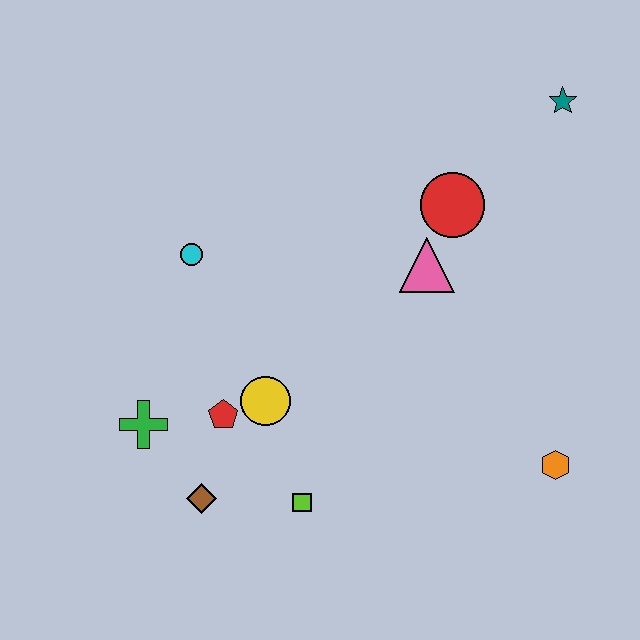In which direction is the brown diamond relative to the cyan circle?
The brown diamond is below the cyan circle.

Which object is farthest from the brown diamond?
The teal star is farthest from the brown diamond.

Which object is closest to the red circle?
The pink triangle is closest to the red circle.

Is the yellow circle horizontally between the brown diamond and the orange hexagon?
Yes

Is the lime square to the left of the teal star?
Yes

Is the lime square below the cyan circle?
Yes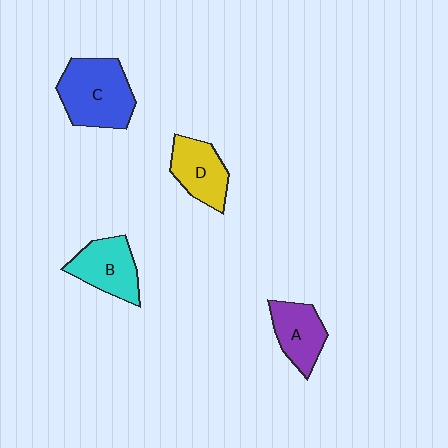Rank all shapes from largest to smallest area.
From largest to smallest: C (blue), B (cyan), D (yellow), A (purple).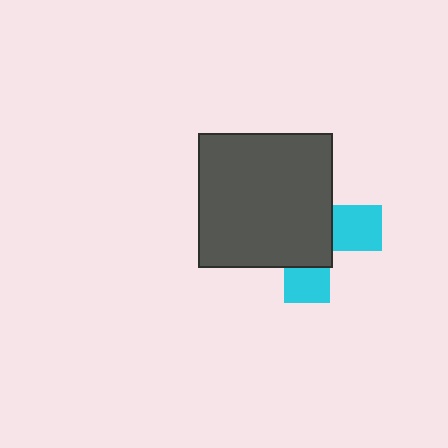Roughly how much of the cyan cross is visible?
A small part of it is visible (roughly 33%).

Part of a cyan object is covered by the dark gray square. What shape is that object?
It is a cross.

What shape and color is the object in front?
The object in front is a dark gray square.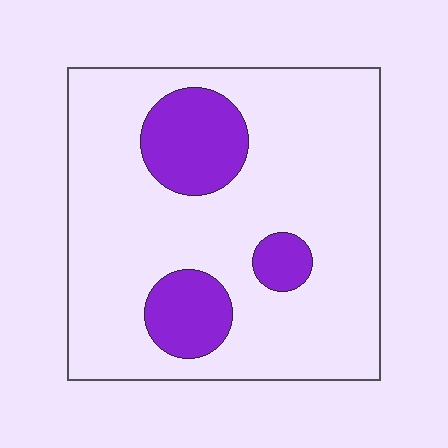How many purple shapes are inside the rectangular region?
3.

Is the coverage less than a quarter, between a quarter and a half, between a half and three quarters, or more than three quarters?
Less than a quarter.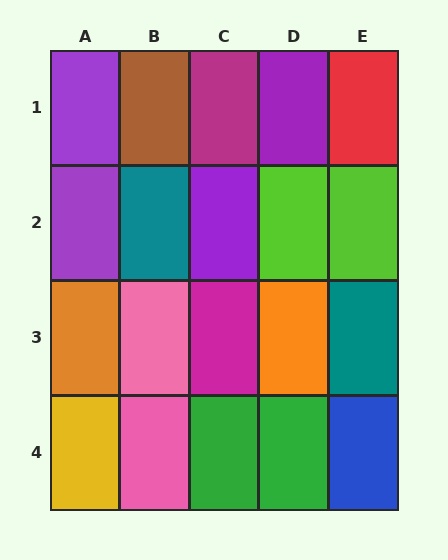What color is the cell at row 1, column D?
Purple.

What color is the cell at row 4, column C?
Green.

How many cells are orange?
2 cells are orange.